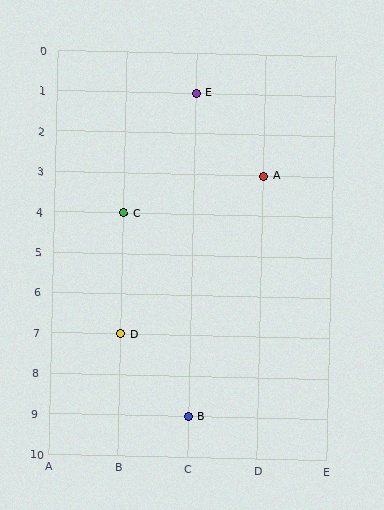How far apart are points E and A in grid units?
Points E and A are 1 column and 2 rows apart (about 2.2 grid units diagonally).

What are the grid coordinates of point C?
Point C is at grid coordinates (B, 4).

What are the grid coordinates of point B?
Point B is at grid coordinates (C, 9).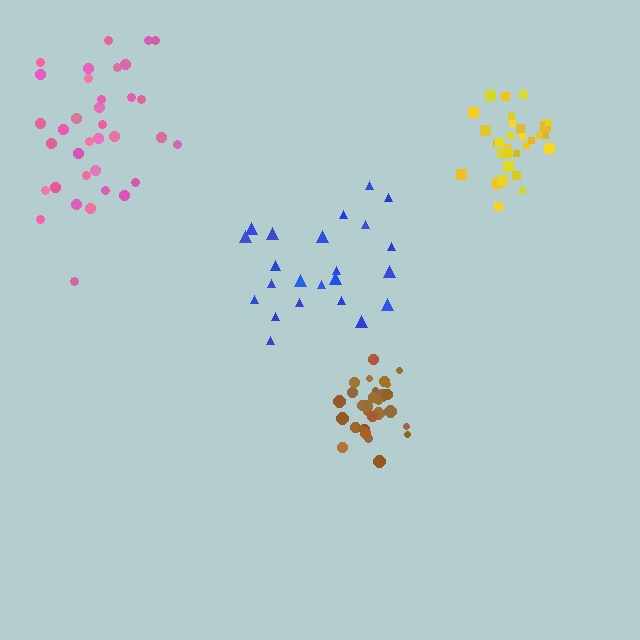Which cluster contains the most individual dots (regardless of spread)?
Pink (35).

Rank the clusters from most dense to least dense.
brown, yellow, pink, blue.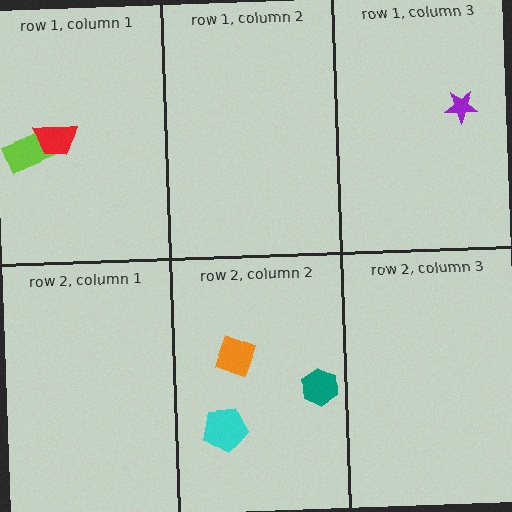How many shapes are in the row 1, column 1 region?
2.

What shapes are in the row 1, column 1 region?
The lime rectangle, the red trapezoid.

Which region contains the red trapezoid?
The row 1, column 1 region.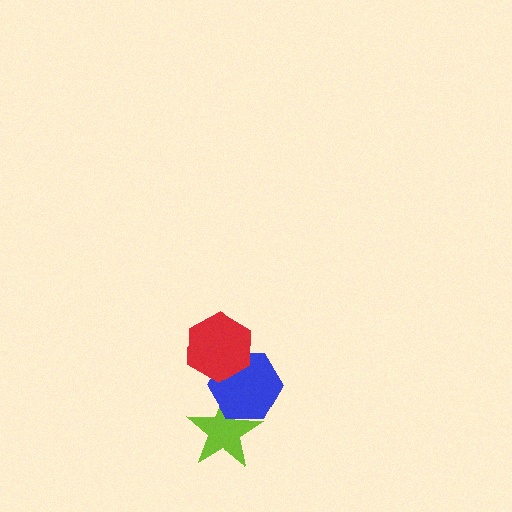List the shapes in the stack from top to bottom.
From top to bottom: the red hexagon, the blue hexagon, the lime star.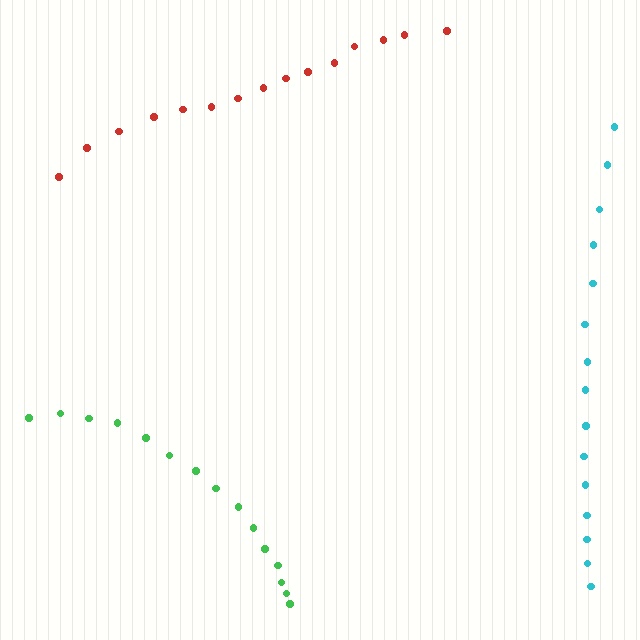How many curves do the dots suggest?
There are 3 distinct paths.